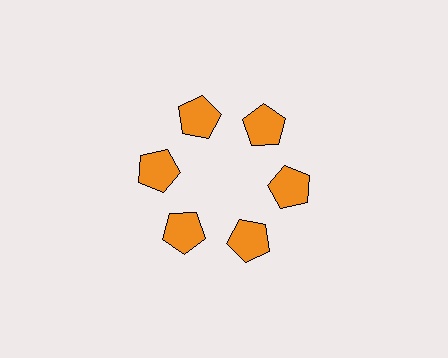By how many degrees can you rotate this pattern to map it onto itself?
The pattern maps onto itself every 60 degrees of rotation.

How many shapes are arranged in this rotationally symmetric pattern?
There are 6 shapes, arranged in 6 groups of 1.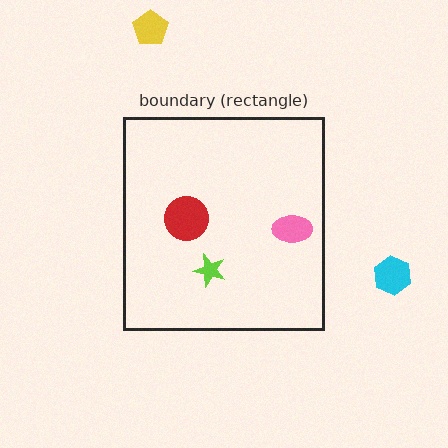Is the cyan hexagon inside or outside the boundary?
Outside.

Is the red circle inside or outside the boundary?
Inside.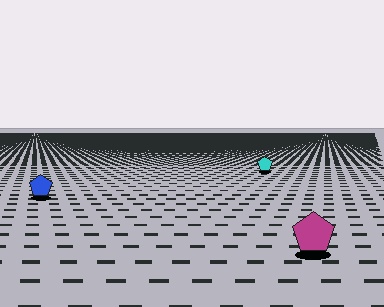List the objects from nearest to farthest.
From nearest to farthest: the magenta pentagon, the blue pentagon, the cyan pentagon.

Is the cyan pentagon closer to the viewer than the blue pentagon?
No. The blue pentagon is closer — you can tell from the texture gradient: the ground texture is coarser near it.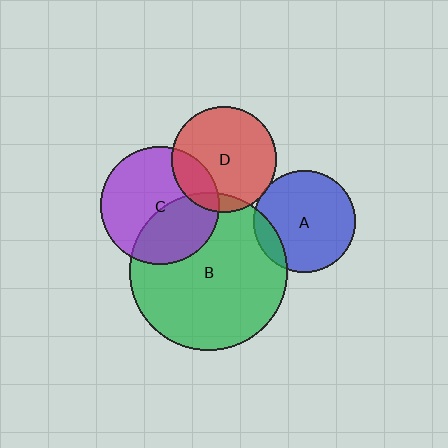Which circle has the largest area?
Circle B (green).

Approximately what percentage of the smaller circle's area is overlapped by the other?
Approximately 20%.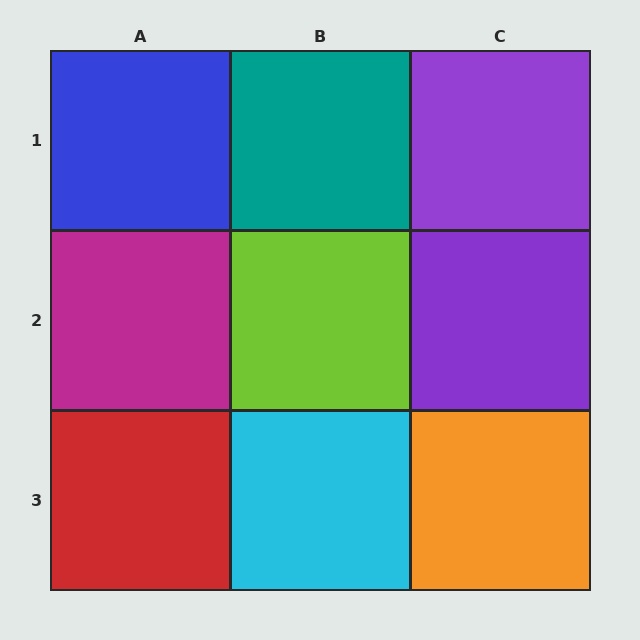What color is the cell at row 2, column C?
Purple.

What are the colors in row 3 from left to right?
Red, cyan, orange.